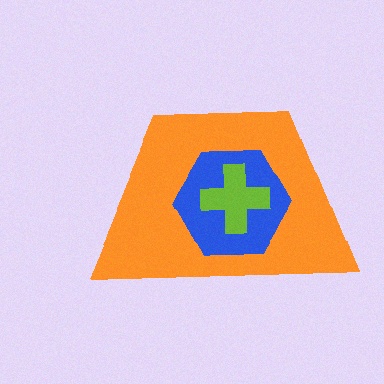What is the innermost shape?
The lime cross.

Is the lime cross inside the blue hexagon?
Yes.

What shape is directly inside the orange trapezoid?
The blue hexagon.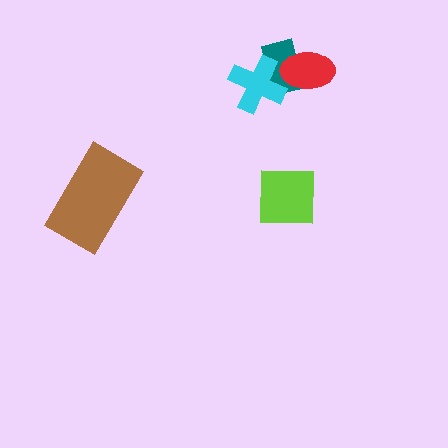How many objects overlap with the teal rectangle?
2 objects overlap with the teal rectangle.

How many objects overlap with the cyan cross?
1 object overlaps with the cyan cross.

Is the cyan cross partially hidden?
No, no other shape covers it.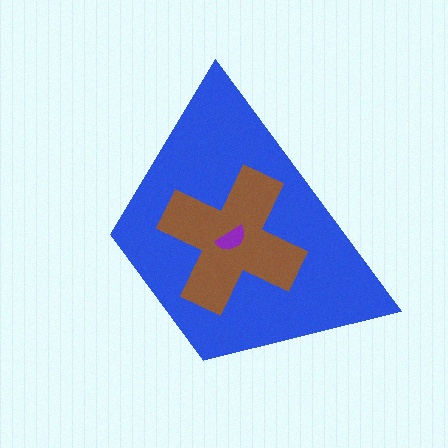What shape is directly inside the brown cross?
The purple semicircle.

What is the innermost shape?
The purple semicircle.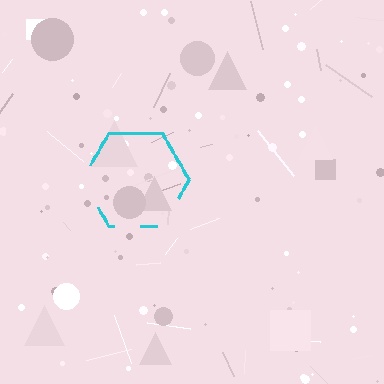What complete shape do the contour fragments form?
The contour fragments form a hexagon.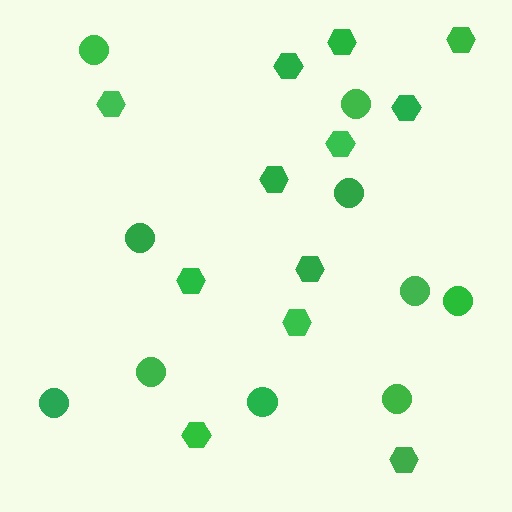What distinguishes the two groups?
There are 2 groups: one group of hexagons (12) and one group of circles (10).